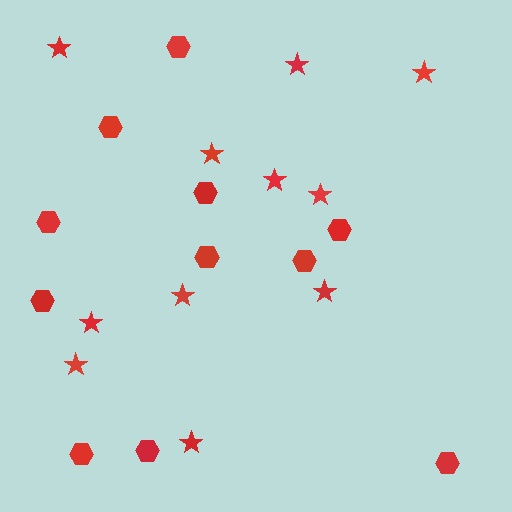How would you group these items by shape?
There are 2 groups: one group of stars (11) and one group of hexagons (11).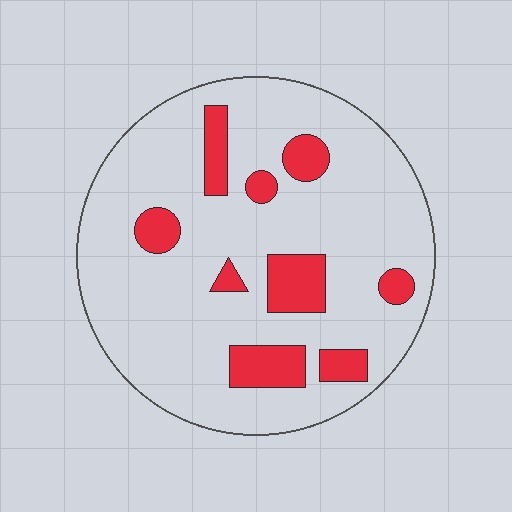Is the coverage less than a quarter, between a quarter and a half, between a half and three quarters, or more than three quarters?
Less than a quarter.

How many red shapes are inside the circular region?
9.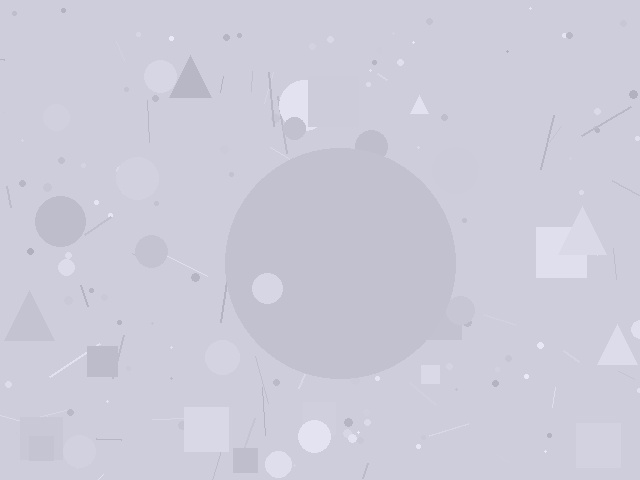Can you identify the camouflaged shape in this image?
The camouflaged shape is a circle.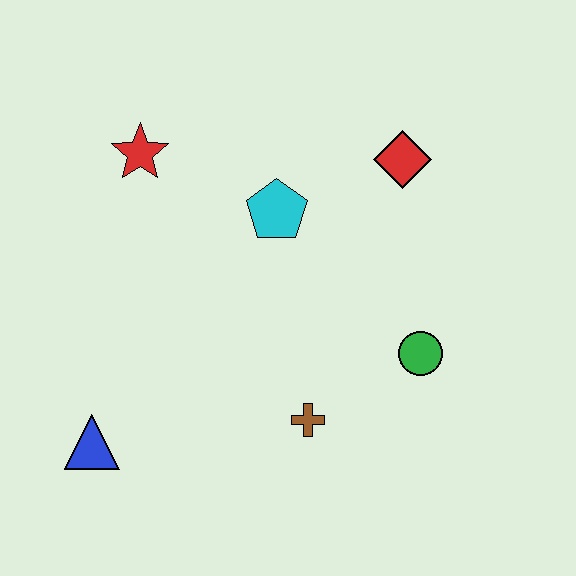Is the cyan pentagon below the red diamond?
Yes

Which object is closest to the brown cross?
The green circle is closest to the brown cross.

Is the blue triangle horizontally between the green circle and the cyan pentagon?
No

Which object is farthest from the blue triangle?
The red diamond is farthest from the blue triangle.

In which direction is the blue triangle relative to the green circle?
The blue triangle is to the left of the green circle.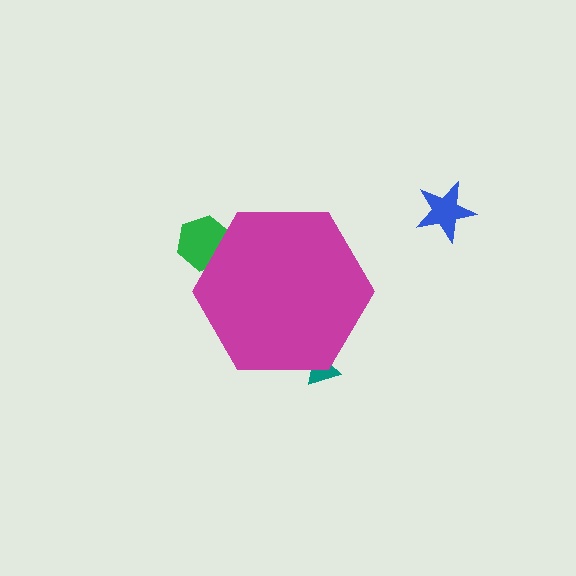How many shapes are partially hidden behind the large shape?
2 shapes are partially hidden.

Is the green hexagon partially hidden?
Yes, the green hexagon is partially hidden behind the magenta hexagon.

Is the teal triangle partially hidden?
Yes, the teal triangle is partially hidden behind the magenta hexagon.